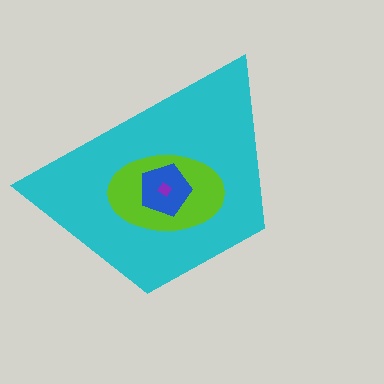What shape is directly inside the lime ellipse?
The blue pentagon.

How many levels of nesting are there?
4.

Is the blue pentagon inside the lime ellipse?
Yes.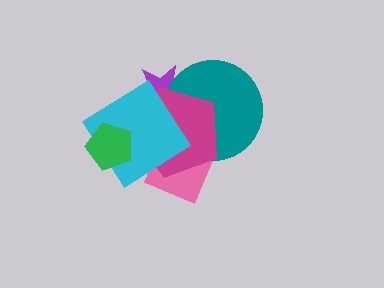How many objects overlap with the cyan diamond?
4 objects overlap with the cyan diamond.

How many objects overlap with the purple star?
3 objects overlap with the purple star.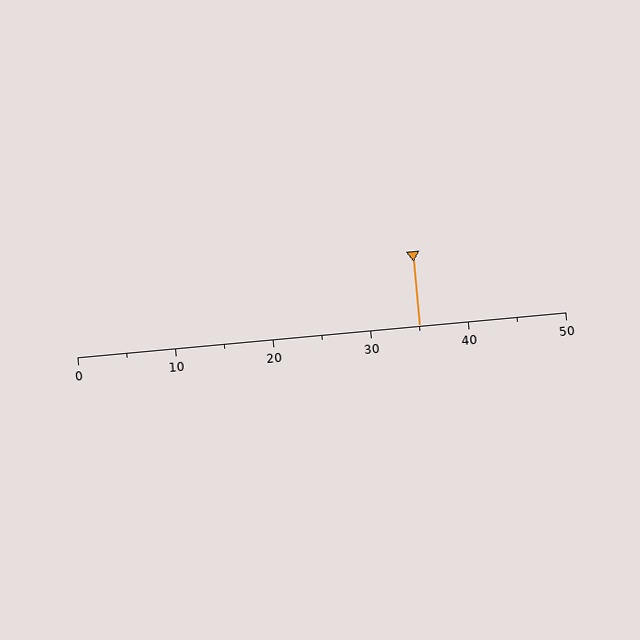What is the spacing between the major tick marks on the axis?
The major ticks are spaced 10 apart.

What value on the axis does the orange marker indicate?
The marker indicates approximately 35.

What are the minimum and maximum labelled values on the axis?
The axis runs from 0 to 50.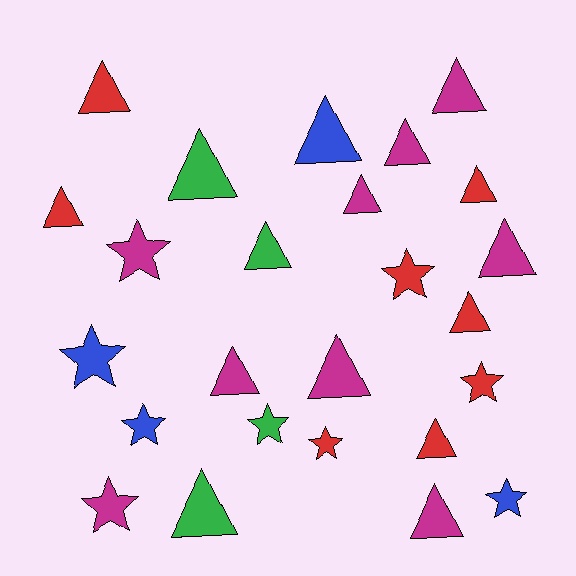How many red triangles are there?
There are 5 red triangles.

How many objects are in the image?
There are 25 objects.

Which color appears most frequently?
Magenta, with 9 objects.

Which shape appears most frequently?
Triangle, with 16 objects.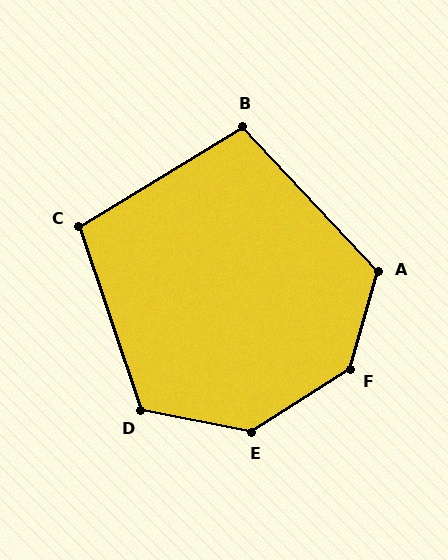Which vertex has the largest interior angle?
F, at approximately 139 degrees.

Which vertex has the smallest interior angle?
B, at approximately 102 degrees.